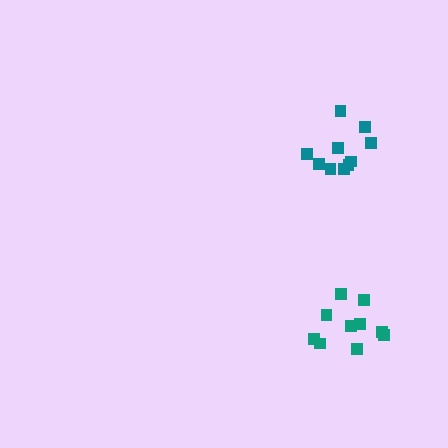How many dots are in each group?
Group 1: 10 dots, Group 2: 10 dots (20 total).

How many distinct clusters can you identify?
There are 2 distinct clusters.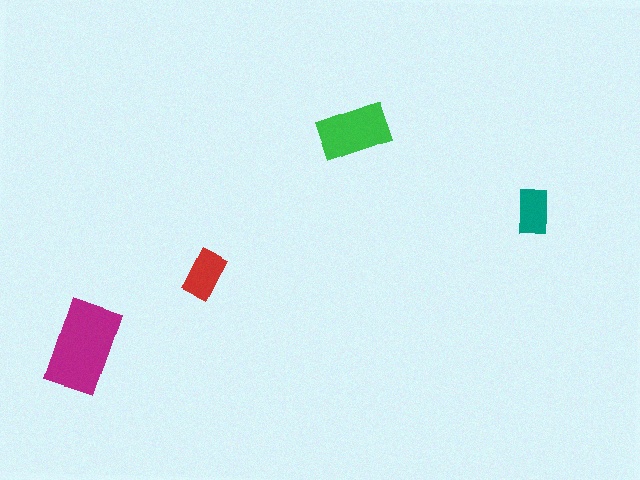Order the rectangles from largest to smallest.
the magenta one, the green one, the red one, the teal one.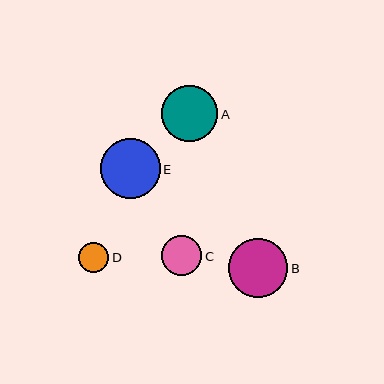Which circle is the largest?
Circle B is the largest with a size of approximately 60 pixels.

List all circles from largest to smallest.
From largest to smallest: B, E, A, C, D.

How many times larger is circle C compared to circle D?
Circle C is approximately 1.3 times the size of circle D.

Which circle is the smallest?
Circle D is the smallest with a size of approximately 30 pixels.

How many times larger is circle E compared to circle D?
Circle E is approximately 2.0 times the size of circle D.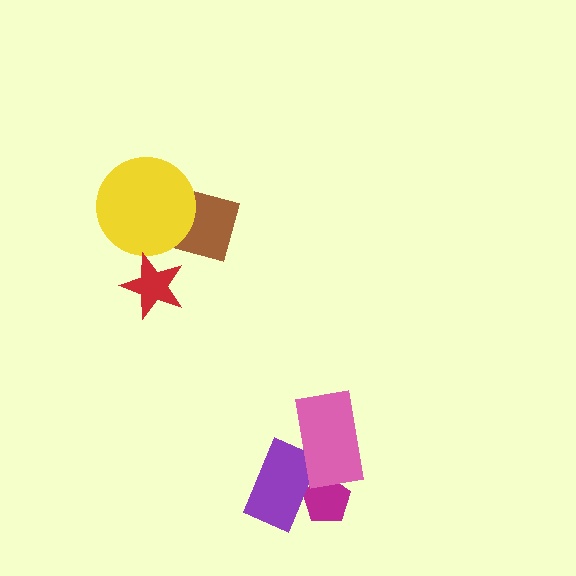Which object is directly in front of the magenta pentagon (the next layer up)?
The purple rectangle is directly in front of the magenta pentagon.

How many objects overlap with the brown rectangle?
2 objects overlap with the brown rectangle.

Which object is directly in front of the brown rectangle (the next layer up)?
The yellow circle is directly in front of the brown rectangle.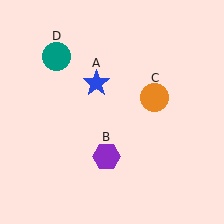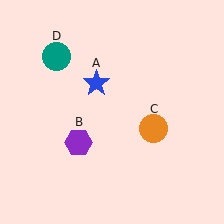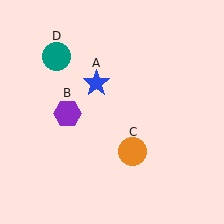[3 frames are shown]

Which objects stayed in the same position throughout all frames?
Blue star (object A) and teal circle (object D) remained stationary.